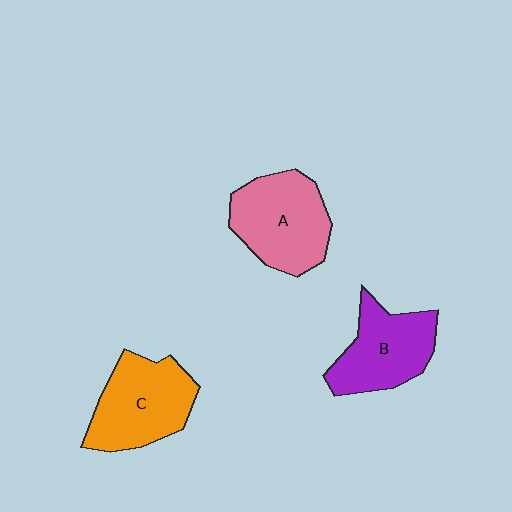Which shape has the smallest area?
Shape B (purple).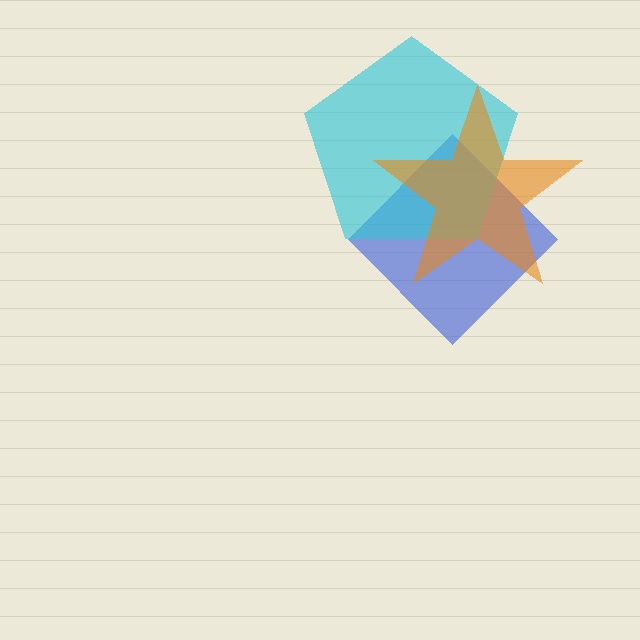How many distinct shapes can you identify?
There are 3 distinct shapes: a blue diamond, a cyan pentagon, an orange star.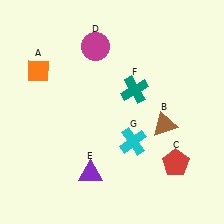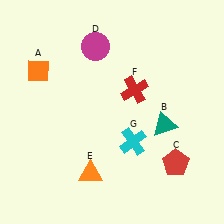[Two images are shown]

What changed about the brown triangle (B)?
In Image 1, B is brown. In Image 2, it changed to teal.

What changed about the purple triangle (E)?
In Image 1, E is purple. In Image 2, it changed to orange.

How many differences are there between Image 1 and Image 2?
There are 3 differences between the two images.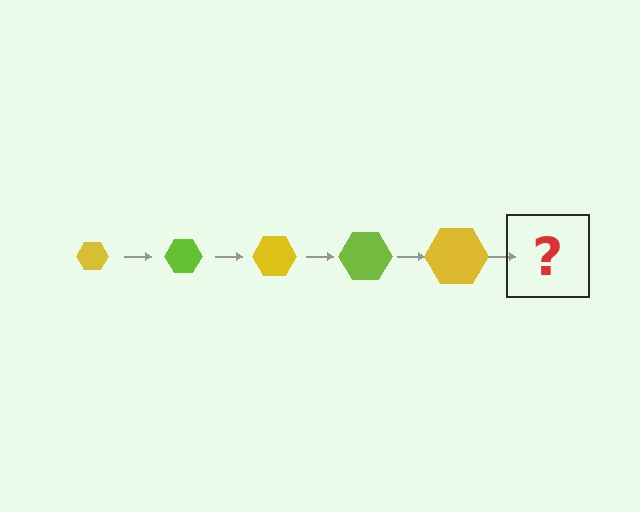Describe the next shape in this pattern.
It should be a lime hexagon, larger than the previous one.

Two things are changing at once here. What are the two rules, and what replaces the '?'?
The two rules are that the hexagon grows larger each step and the color cycles through yellow and lime. The '?' should be a lime hexagon, larger than the previous one.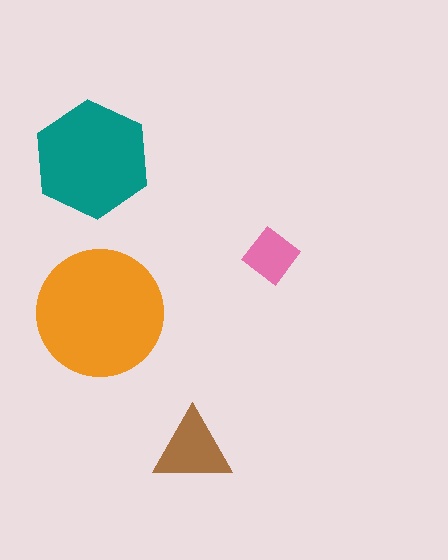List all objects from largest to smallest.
The orange circle, the teal hexagon, the brown triangle, the pink diamond.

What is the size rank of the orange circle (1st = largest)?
1st.